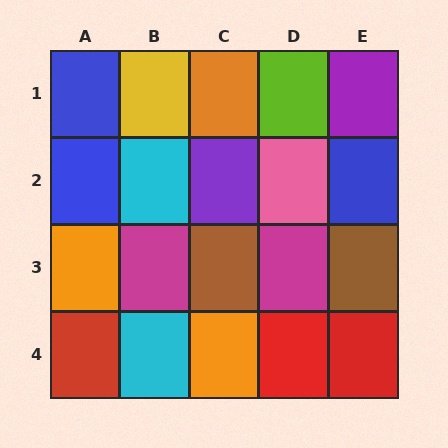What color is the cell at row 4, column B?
Cyan.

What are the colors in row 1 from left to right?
Blue, yellow, orange, lime, purple.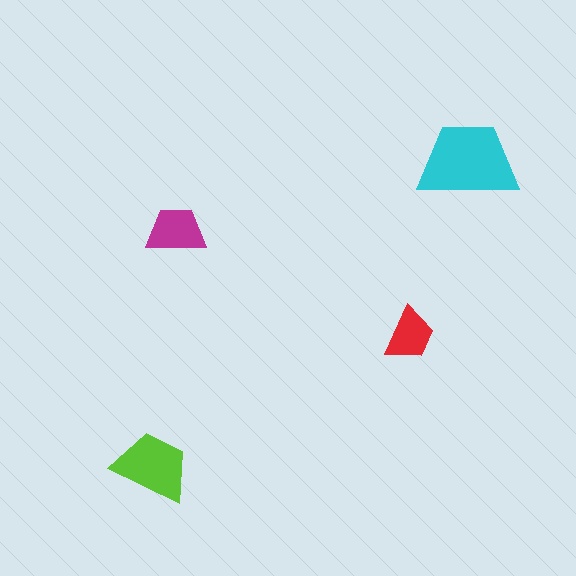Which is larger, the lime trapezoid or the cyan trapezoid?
The cyan one.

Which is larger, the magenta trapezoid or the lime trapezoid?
The lime one.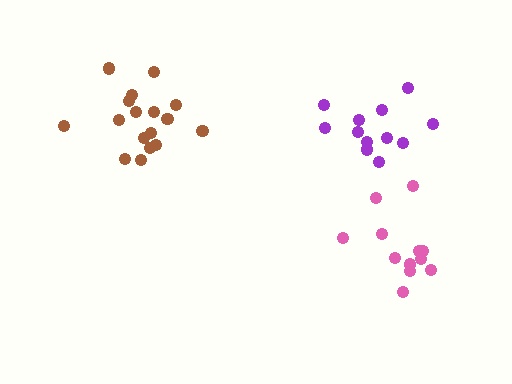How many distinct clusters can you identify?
There are 3 distinct clusters.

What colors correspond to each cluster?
The clusters are colored: brown, purple, pink.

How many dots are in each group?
Group 1: 17 dots, Group 2: 12 dots, Group 3: 12 dots (41 total).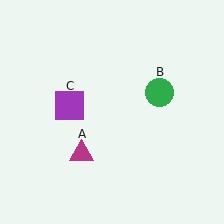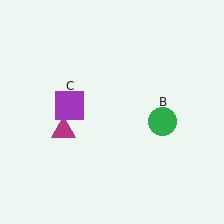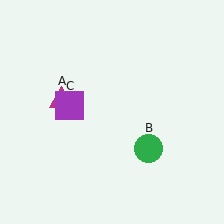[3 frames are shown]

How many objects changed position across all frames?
2 objects changed position: magenta triangle (object A), green circle (object B).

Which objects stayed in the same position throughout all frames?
Purple square (object C) remained stationary.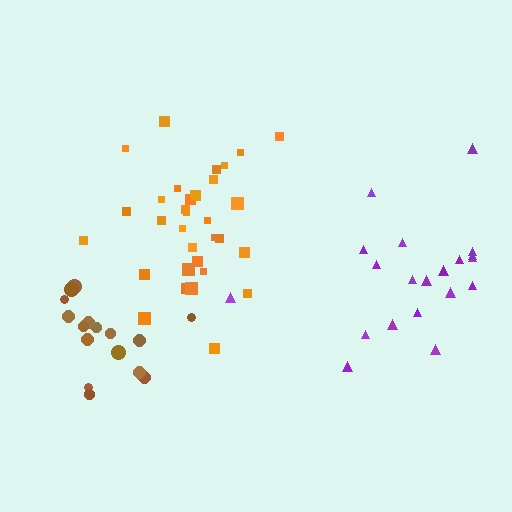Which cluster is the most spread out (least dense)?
Purple.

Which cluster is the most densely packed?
Brown.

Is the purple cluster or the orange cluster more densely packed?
Orange.